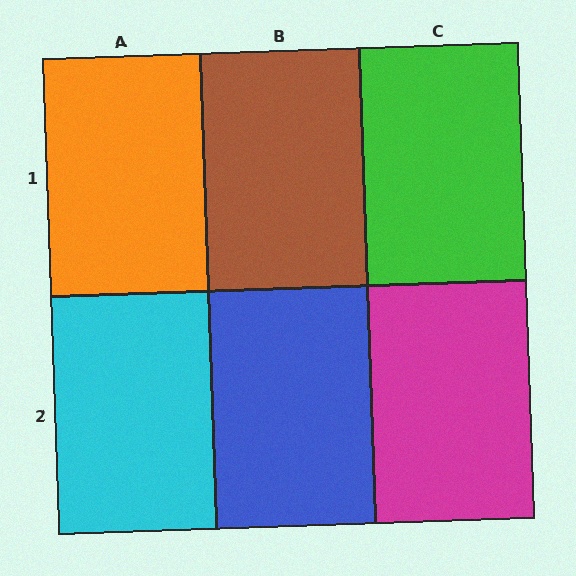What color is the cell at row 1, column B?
Brown.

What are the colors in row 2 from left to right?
Cyan, blue, magenta.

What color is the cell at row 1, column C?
Green.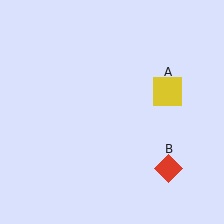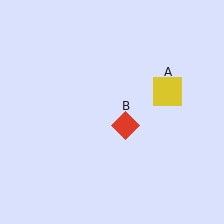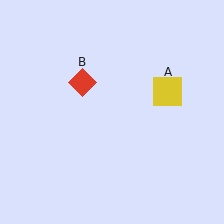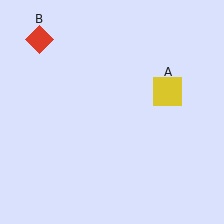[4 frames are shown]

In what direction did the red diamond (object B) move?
The red diamond (object B) moved up and to the left.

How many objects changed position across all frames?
1 object changed position: red diamond (object B).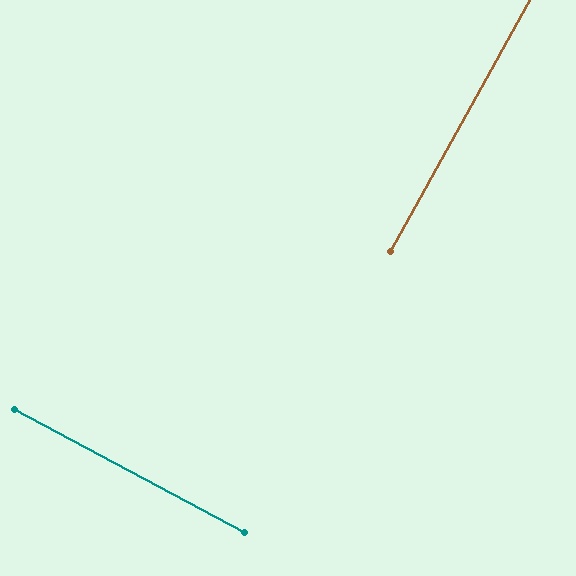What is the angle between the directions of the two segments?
Approximately 89 degrees.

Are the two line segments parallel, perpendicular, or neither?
Perpendicular — they meet at approximately 89°.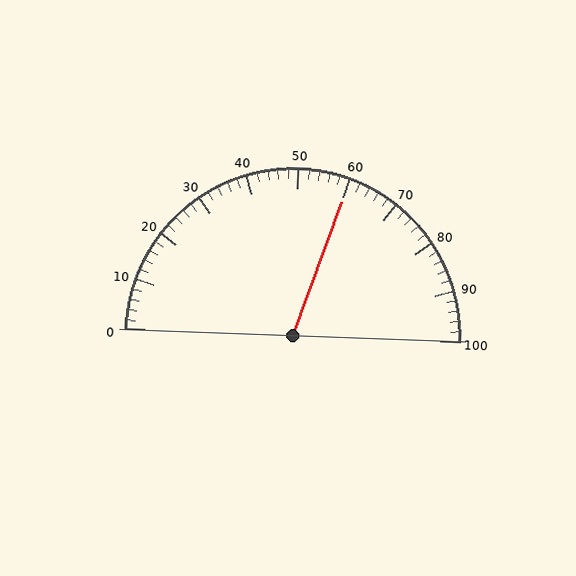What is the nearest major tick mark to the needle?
The nearest major tick mark is 60.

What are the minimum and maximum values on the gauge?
The gauge ranges from 0 to 100.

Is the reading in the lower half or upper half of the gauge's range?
The reading is in the upper half of the range (0 to 100).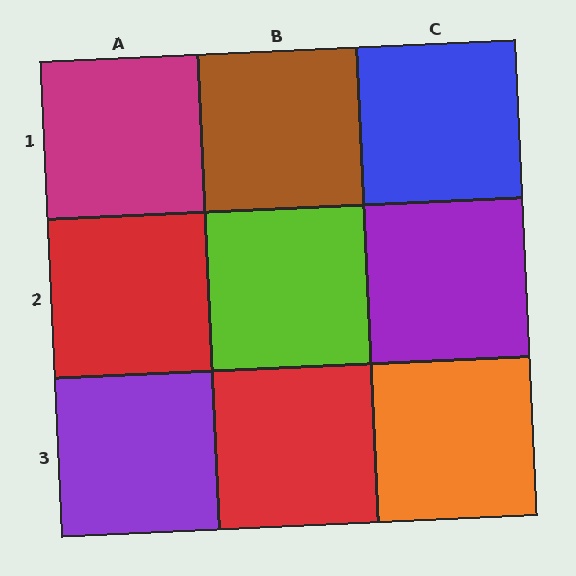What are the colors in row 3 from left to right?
Purple, red, orange.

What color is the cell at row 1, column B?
Brown.